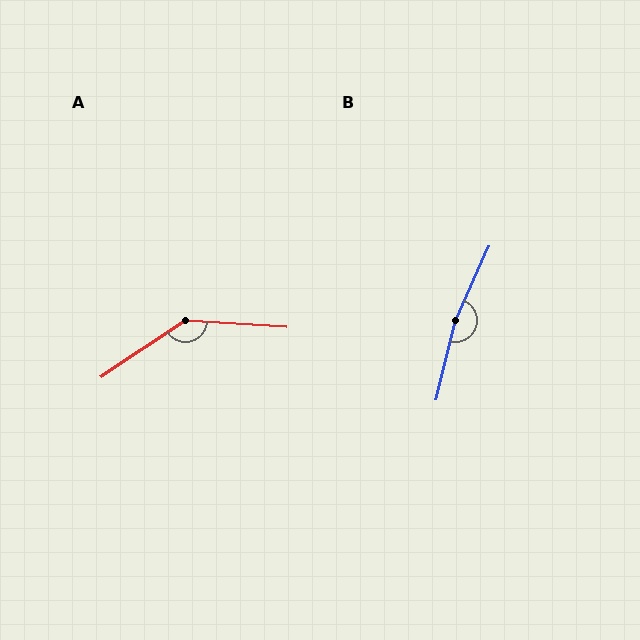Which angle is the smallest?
A, at approximately 143 degrees.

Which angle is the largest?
B, at approximately 169 degrees.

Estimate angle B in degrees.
Approximately 169 degrees.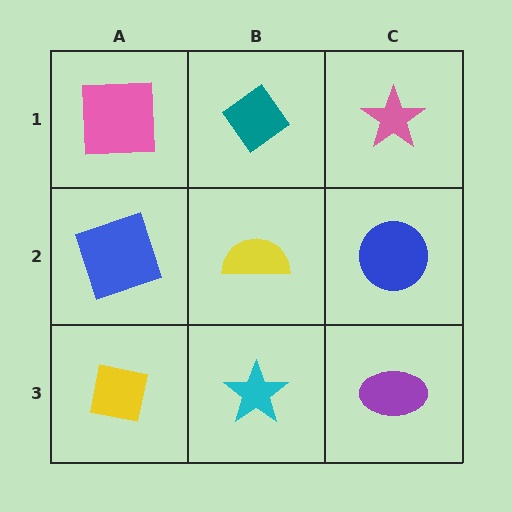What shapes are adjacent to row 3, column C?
A blue circle (row 2, column C), a cyan star (row 3, column B).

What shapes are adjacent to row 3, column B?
A yellow semicircle (row 2, column B), a yellow square (row 3, column A), a purple ellipse (row 3, column C).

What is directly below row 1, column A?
A blue square.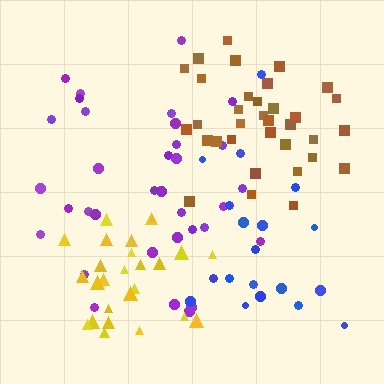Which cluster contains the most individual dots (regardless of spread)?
Purple (34).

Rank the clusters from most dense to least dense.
brown, yellow, purple, blue.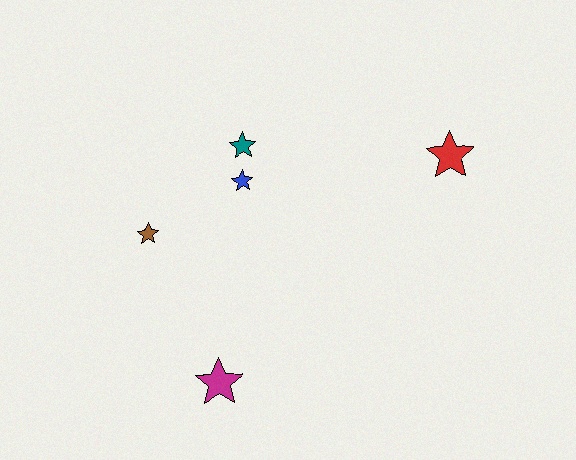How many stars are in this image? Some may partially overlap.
There are 5 stars.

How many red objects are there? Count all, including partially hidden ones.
There is 1 red object.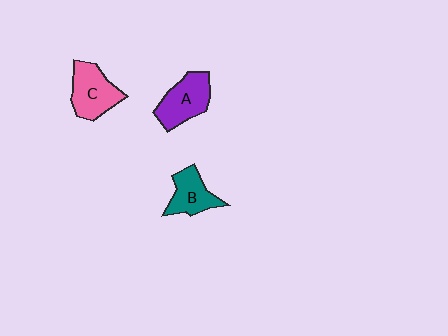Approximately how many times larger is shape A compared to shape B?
Approximately 1.2 times.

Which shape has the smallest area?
Shape B (teal).